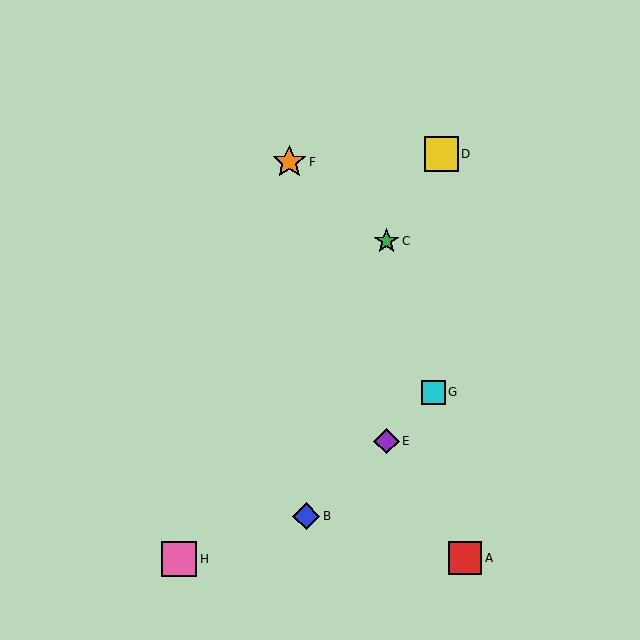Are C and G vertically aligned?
No, C is at x≈387 and G is at x≈434.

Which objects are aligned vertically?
Objects C, E are aligned vertically.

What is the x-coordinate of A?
Object A is at x≈465.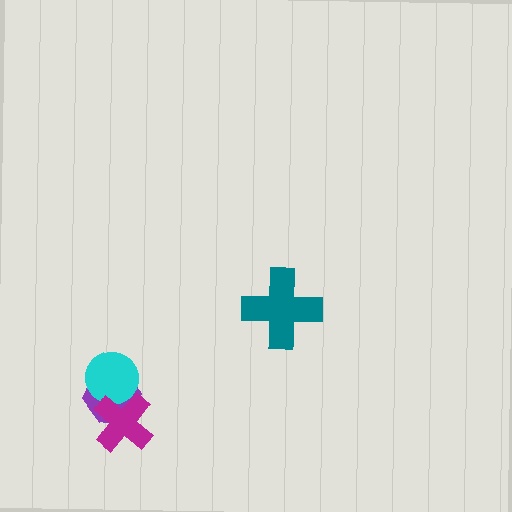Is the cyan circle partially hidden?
Yes, it is partially covered by another shape.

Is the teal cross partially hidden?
No, no other shape covers it.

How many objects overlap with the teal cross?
0 objects overlap with the teal cross.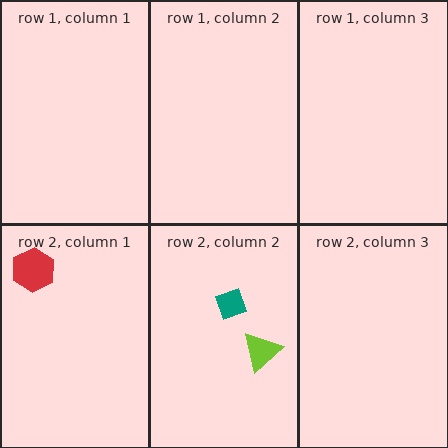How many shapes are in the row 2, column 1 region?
1.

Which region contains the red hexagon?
The row 2, column 1 region.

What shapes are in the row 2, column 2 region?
The lime triangle, the teal diamond.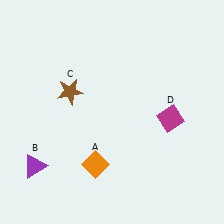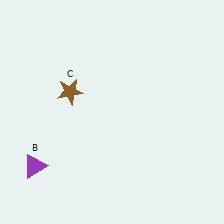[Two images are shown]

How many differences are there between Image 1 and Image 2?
There are 2 differences between the two images.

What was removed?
The orange diamond (A), the magenta diamond (D) were removed in Image 2.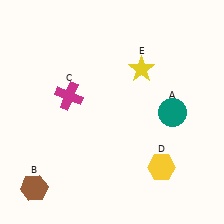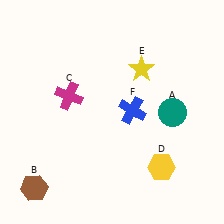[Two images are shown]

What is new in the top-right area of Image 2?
A blue cross (F) was added in the top-right area of Image 2.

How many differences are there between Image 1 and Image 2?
There is 1 difference between the two images.